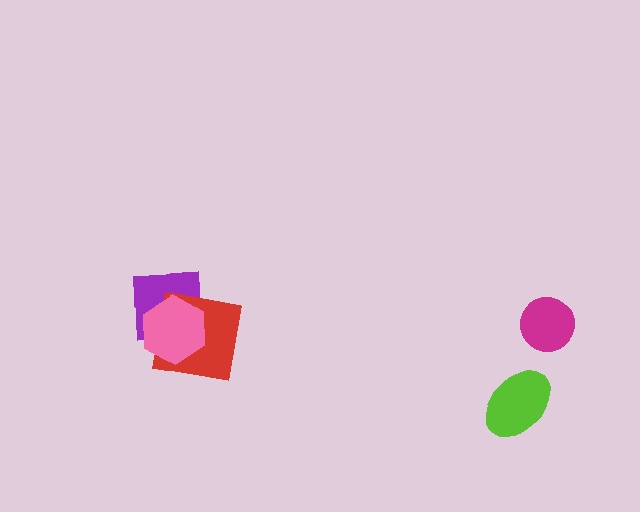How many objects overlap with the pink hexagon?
2 objects overlap with the pink hexagon.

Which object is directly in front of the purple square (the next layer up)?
The red square is directly in front of the purple square.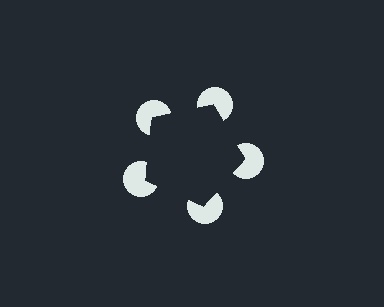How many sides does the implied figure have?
5 sides.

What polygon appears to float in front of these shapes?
An illusory pentagon — its edges are inferred from the aligned wedge cuts in the pac-man discs, not physically drawn.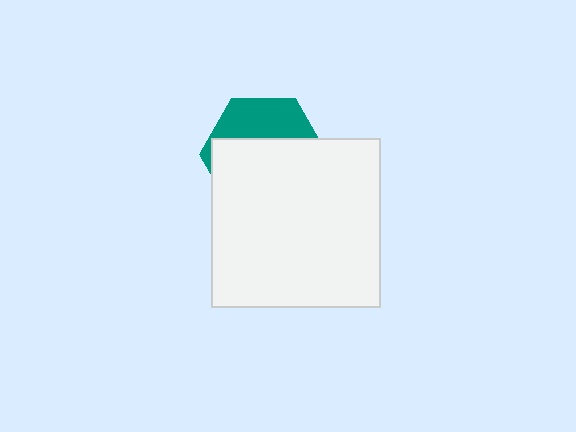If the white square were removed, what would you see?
You would see the complete teal hexagon.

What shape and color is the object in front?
The object in front is a white square.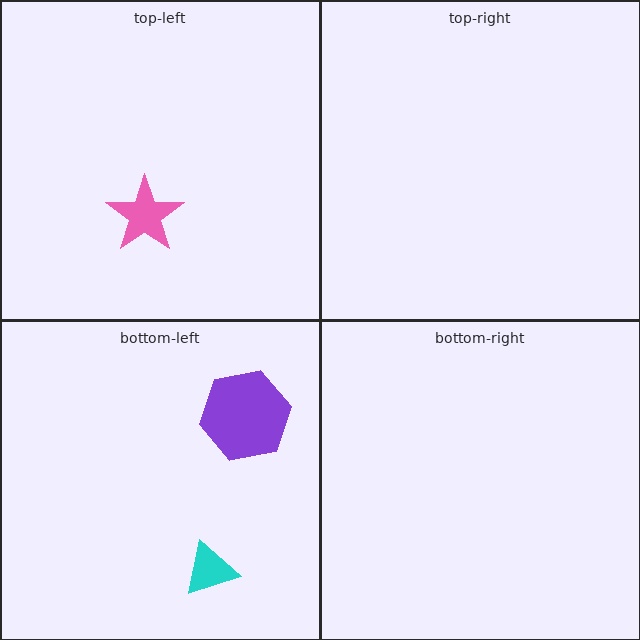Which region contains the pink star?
The top-left region.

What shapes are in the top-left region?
The pink star.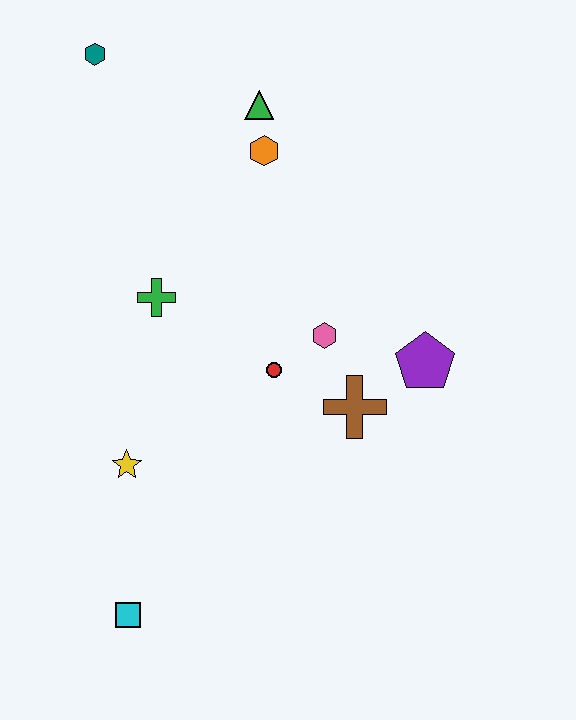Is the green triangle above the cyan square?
Yes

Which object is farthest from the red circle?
The teal hexagon is farthest from the red circle.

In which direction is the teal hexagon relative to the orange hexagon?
The teal hexagon is to the left of the orange hexagon.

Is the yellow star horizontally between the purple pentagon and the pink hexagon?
No